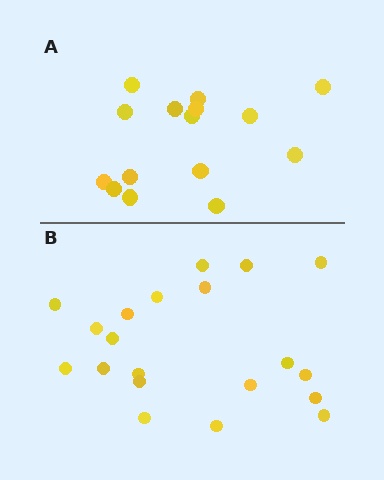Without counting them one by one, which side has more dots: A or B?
Region B (the bottom region) has more dots.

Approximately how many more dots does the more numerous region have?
Region B has about 5 more dots than region A.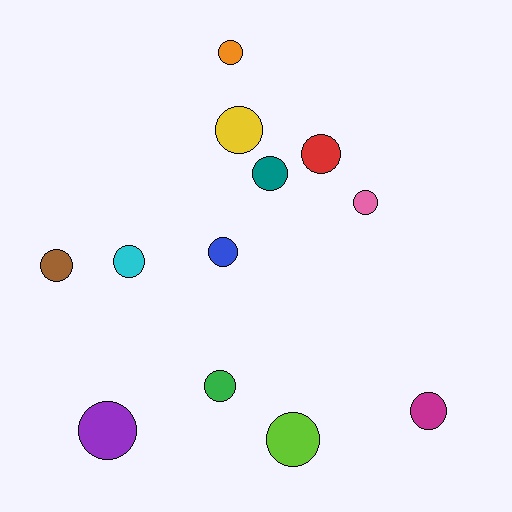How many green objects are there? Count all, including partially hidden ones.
There is 1 green object.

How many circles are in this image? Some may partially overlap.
There are 12 circles.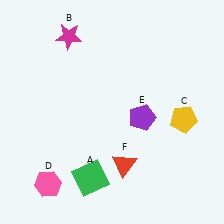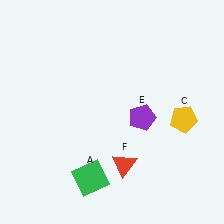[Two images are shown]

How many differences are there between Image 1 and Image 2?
There are 2 differences between the two images.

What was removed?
The magenta star (B), the pink hexagon (D) were removed in Image 2.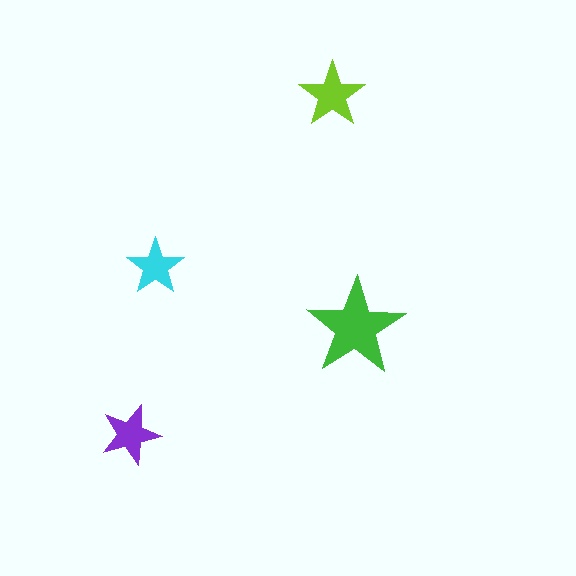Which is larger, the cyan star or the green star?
The green one.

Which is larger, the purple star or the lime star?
The lime one.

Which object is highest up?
The lime star is topmost.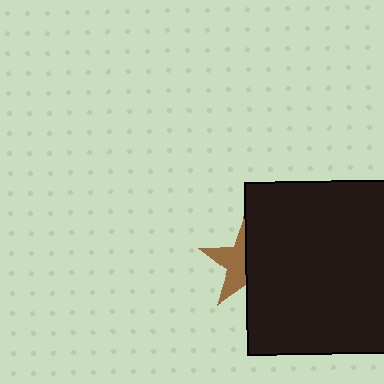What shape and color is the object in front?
The object in front is a black rectangle.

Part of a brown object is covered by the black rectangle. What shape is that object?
It is a star.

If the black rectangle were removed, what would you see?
You would see the complete brown star.